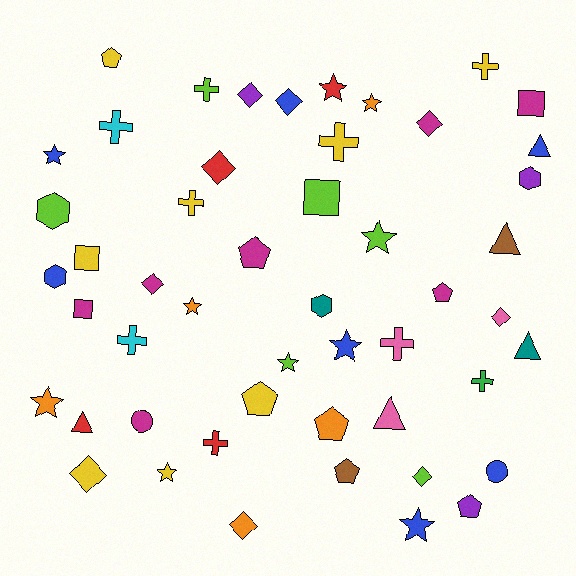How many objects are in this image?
There are 50 objects.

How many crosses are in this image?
There are 9 crosses.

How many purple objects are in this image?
There are 3 purple objects.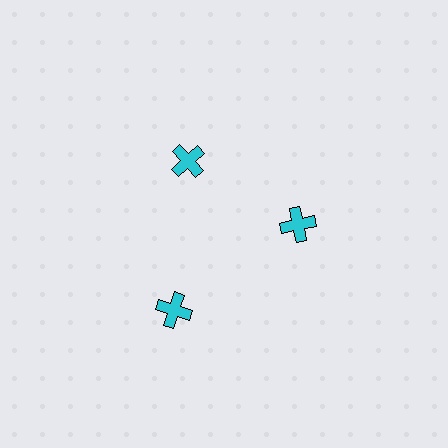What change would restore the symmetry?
The symmetry would be restored by moving it inward, back onto the ring so that all 3 crosses sit at equal angles and equal distance from the center.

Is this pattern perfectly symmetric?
No. The 3 cyan crosses are arranged in a ring, but one element near the 7 o'clock position is pushed outward from the center, breaking the 3-fold rotational symmetry.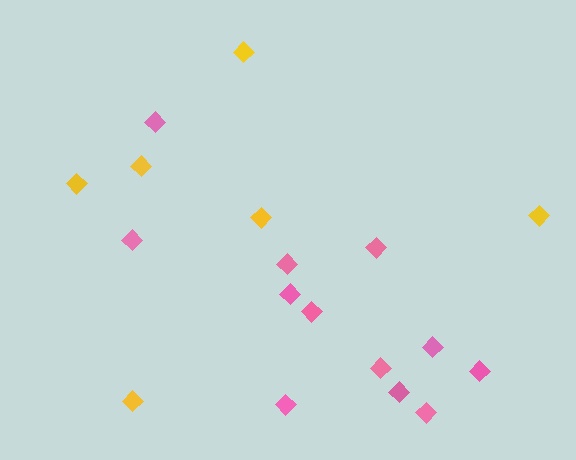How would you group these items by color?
There are 2 groups: one group of yellow diamonds (6) and one group of pink diamonds (12).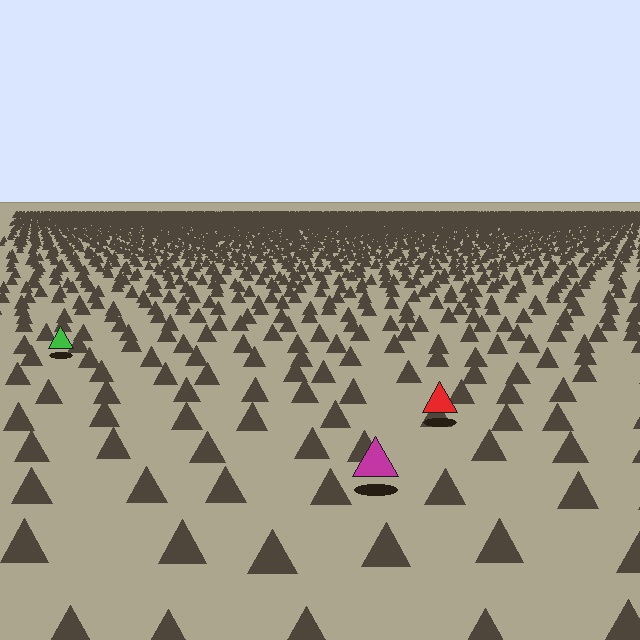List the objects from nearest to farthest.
From nearest to farthest: the magenta triangle, the red triangle, the green triangle.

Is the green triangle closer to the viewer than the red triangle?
No. The red triangle is closer — you can tell from the texture gradient: the ground texture is coarser near it.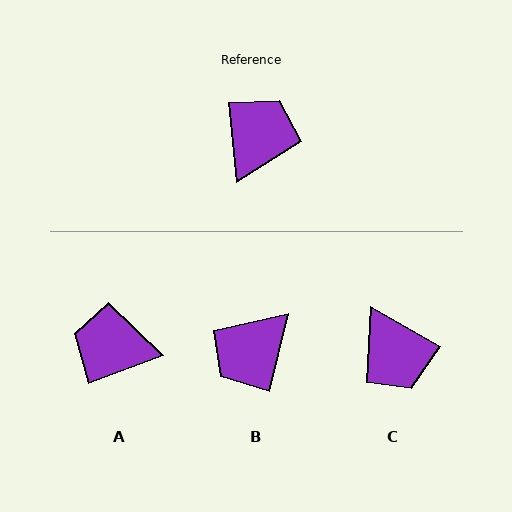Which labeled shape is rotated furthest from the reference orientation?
B, about 161 degrees away.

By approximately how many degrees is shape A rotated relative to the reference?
Approximately 104 degrees counter-clockwise.